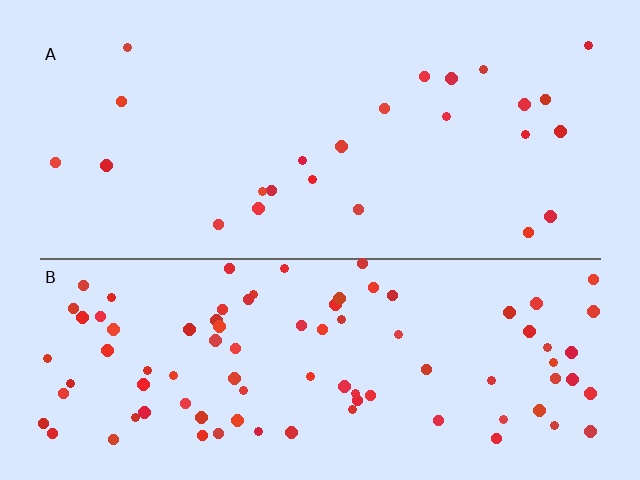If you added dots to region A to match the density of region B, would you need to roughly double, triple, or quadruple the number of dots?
Approximately quadruple.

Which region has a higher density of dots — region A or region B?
B (the bottom).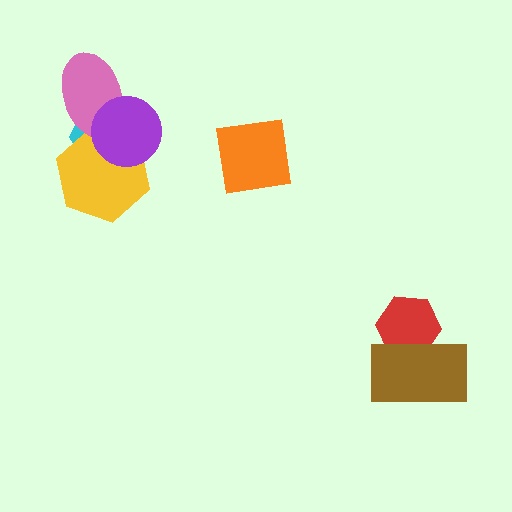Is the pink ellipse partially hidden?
Yes, it is partially covered by another shape.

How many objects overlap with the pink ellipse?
3 objects overlap with the pink ellipse.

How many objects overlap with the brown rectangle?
1 object overlaps with the brown rectangle.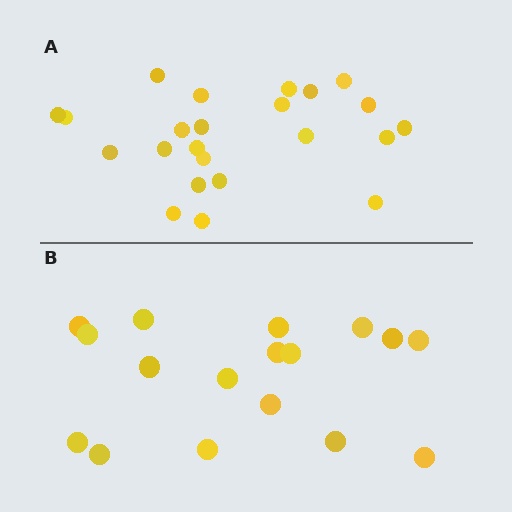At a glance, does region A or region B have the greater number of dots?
Region A (the top region) has more dots.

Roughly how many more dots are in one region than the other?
Region A has about 6 more dots than region B.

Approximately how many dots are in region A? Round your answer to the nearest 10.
About 20 dots. (The exact count is 23, which rounds to 20.)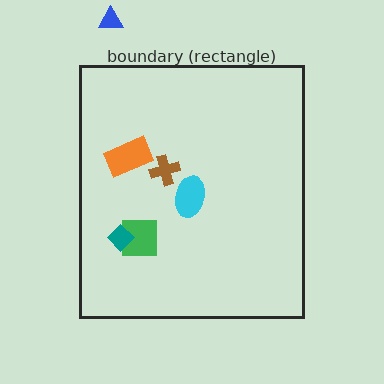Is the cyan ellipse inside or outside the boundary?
Inside.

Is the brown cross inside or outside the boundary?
Inside.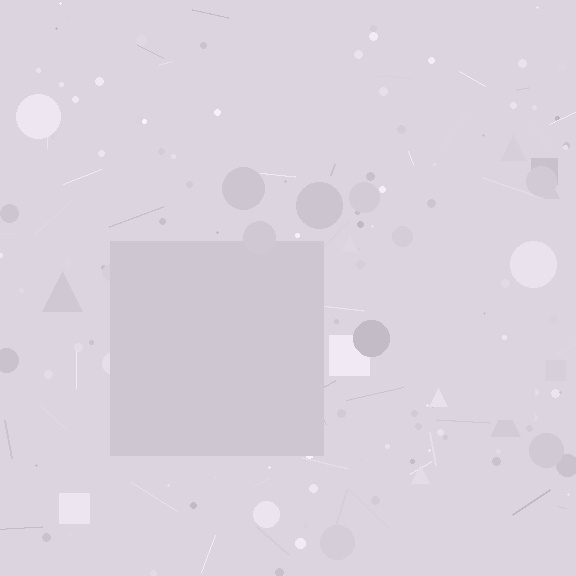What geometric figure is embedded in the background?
A square is embedded in the background.